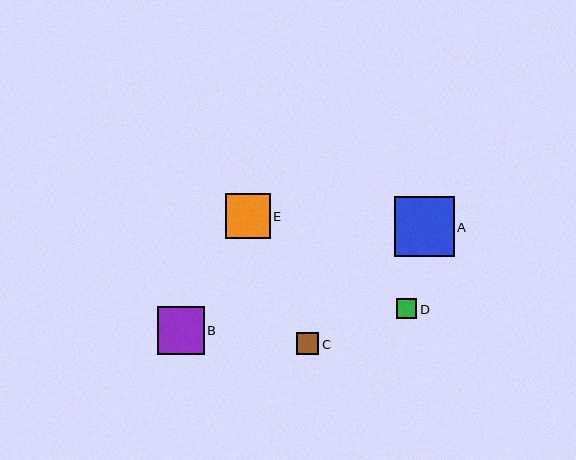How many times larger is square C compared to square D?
Square C is approximately 1.1 times the size of square D.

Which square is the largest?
Square A is the largest with a size of approximately 60 pixels.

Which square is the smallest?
Square D is the smallest with a size of approximately 20 pixels.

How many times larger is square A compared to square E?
Square A is approximately 1.3 times the size of square E.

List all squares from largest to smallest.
From largest to smallest: A, B, E, C, D.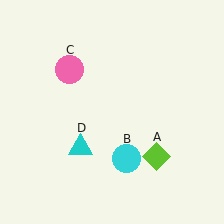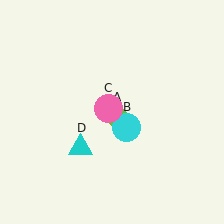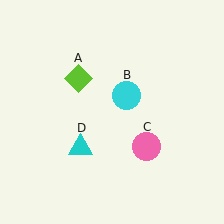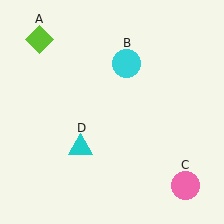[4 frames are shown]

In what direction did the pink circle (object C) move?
The pink circle (object C) moved down and to the right.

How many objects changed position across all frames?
3 objects changed position: lime diamond (object A), cyan circle (object B), pink circle (object C).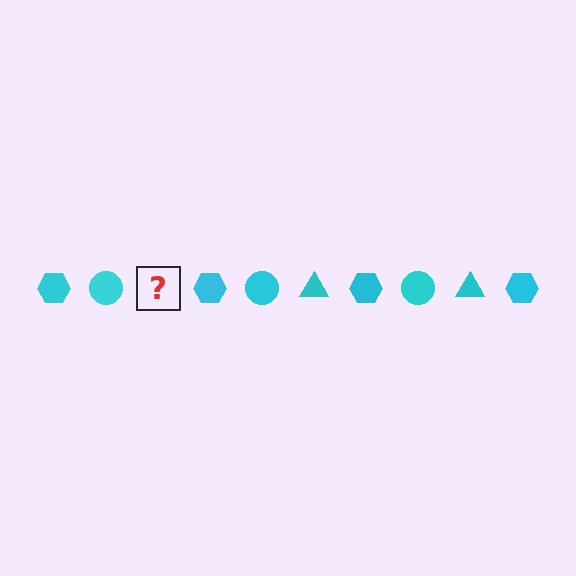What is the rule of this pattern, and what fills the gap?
The rule is that the pattern cycles through hexagon, circle, triangle shapes in cyan. The gap should be filled with a cyan triangle.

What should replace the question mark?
The question mark should be replaced with a cyan triangle.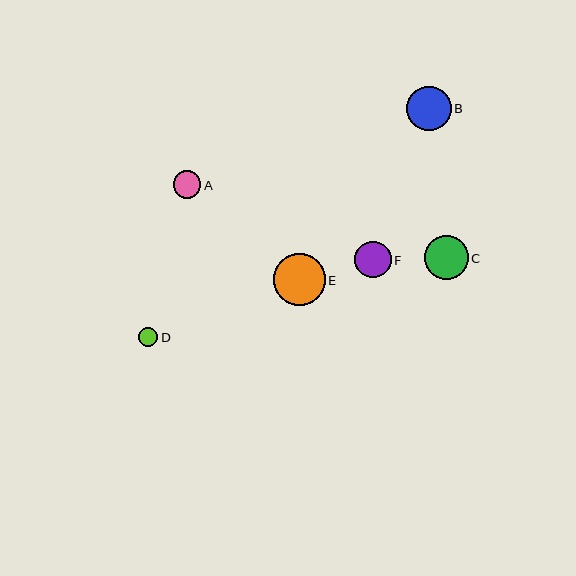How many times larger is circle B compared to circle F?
Circle B is approximately 1.2 times the size of circle F.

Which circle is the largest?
Circle E is the largest with a size of approximately 51 pixels.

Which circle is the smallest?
Circle D is the smallest with a size of approximately 19 pixels.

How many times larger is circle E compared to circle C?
Circle E is approximately 1.2 times the size of circle C.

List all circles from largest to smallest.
From largest to smallest: E, B, C, F, A, D.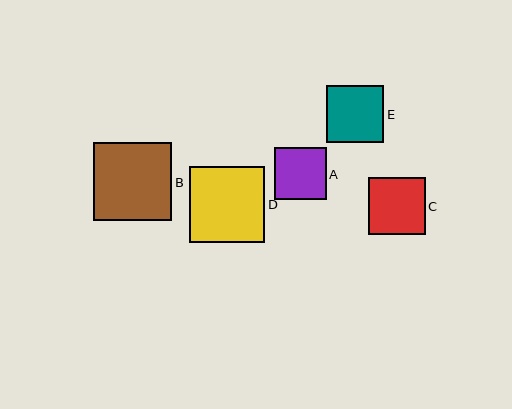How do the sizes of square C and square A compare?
Square C and square A are approximately the same size.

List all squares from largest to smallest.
From largest to smallest: B, D, E, C, A.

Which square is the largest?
Square B is the largest with a size of approximately 78 pixels.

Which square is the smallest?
Square A is the smallest with a size of approximately 52 pixels.